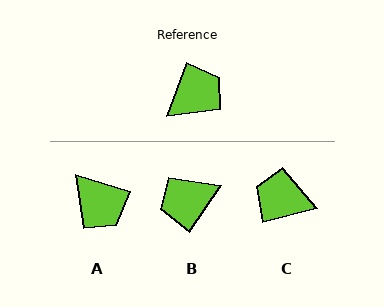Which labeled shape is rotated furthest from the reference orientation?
B, about 165 degrees away.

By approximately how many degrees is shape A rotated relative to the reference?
Approximately 88 degrees clockwise.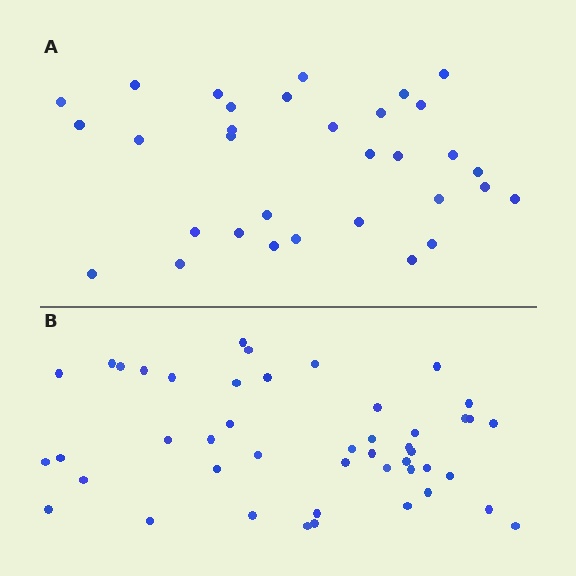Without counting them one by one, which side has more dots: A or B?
Region B (the bottom region) has more dots.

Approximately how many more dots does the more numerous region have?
Region B has approximately 15 more dots than region A.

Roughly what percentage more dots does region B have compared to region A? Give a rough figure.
About 45% more.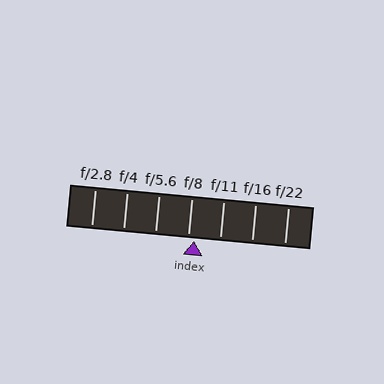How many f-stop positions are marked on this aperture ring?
There are 7 f-stop positions marked.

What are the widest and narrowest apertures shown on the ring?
The widest aperture shown is f/2.8 and the narrowest is f/22.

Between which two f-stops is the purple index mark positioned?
The index mark is between f/8 and f/11.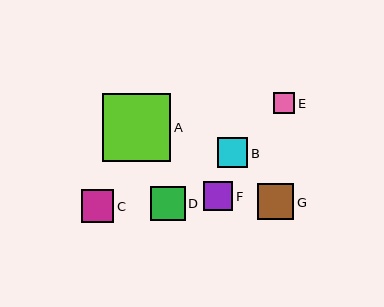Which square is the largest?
Square A is the largest with a size of approximately 68 pixels.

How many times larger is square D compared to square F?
Square D is approximately 1.2 times the size of square F.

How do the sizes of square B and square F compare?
Square B and square F are approximately the same size.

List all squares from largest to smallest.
From largest to smallest: A, G, D, C, B, F, E.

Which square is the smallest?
Square E is the smallest with a size of approximately 21 pixels.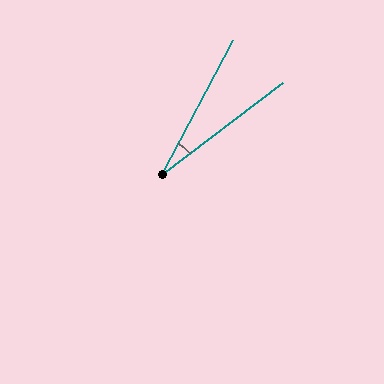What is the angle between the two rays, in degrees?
Approximately 25 degrees.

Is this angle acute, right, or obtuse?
It is acute.